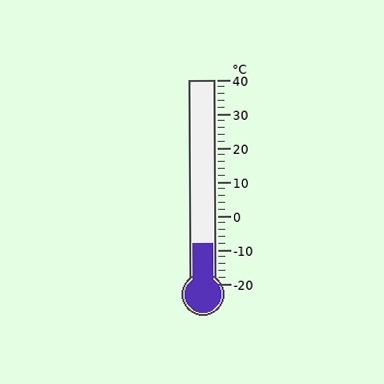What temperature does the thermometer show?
The thermometer shows approximately -8°C.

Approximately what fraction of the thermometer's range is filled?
The thermometer is filled to approximately 20% of its range.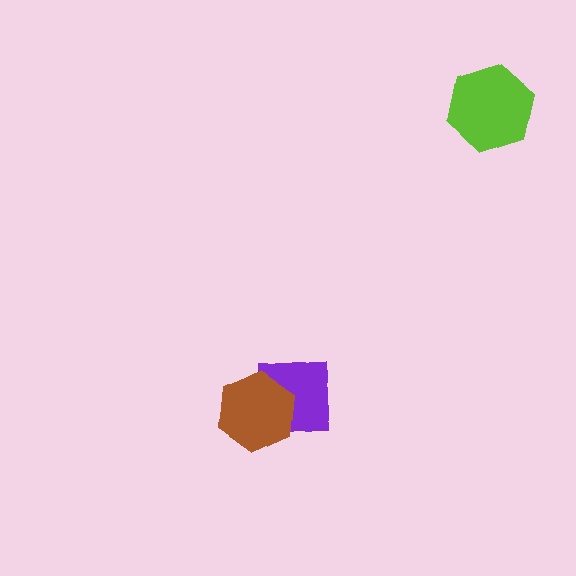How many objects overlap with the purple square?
1 object overlaps with the purple square.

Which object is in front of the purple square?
The brown hexagon is in front of the purple square.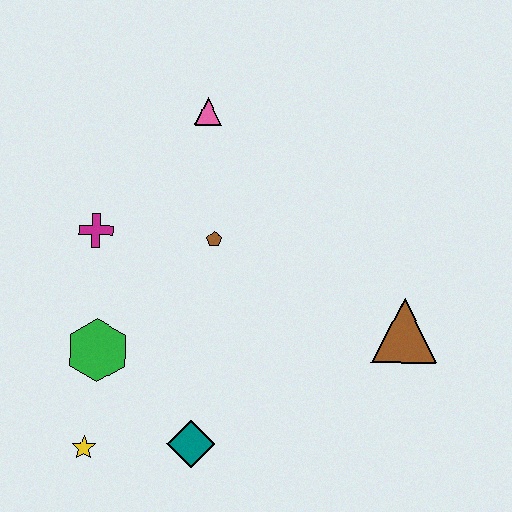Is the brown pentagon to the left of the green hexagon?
No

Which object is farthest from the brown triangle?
The yellow star is farthest from the brown triangle.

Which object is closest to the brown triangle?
The brown pentagon is closest to the brown triangle.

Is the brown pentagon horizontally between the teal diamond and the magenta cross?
No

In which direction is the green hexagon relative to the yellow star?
The green hexagon is above the yellow star.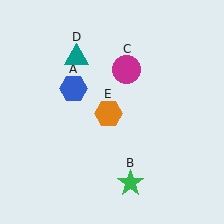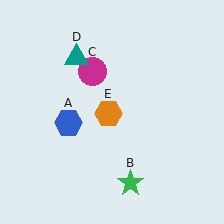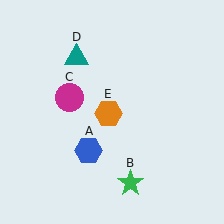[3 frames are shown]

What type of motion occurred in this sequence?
The blue hexagon (object A), magenta circle (object C) rotated counterclockwise around the center of the scene.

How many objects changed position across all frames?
2 objects changed position: blue hexagon (object A), magenta circle (object C).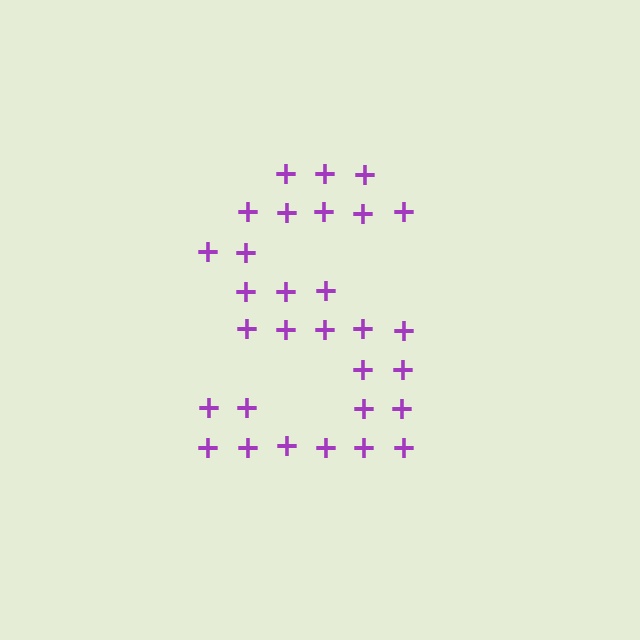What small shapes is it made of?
It is made of small plus signs.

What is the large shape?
The large shape is the letter S.